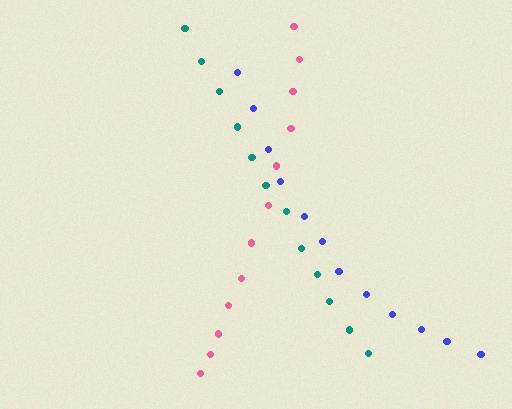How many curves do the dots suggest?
There are 3 distinct paths.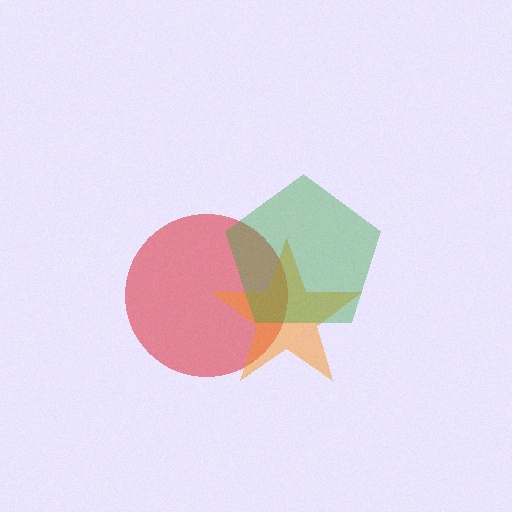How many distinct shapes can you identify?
There are 3 distinct shapes: a red circle, an orange star, a green pentagon.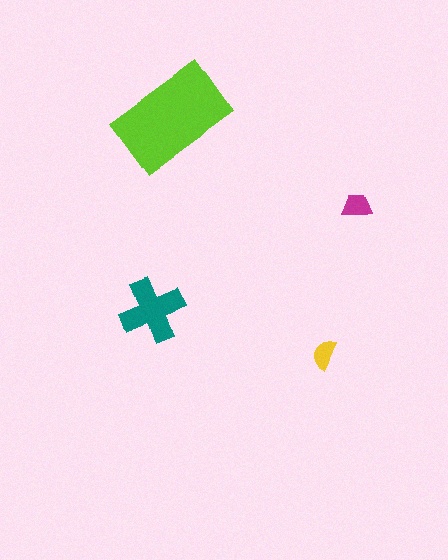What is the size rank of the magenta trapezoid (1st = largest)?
3rd.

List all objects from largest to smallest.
The lime rectangle, the teal cross, the magenta trapezoid, the yellow semicircle.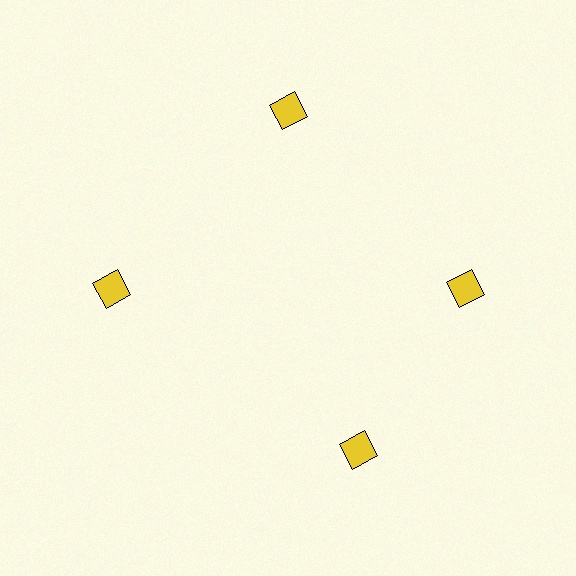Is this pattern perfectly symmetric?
No. The 4 yellow squares are arranged in a ring, but one element near the 6 o'clock position is rotated out of alignment along the ring, breaking the 4-fold rotational symmetry.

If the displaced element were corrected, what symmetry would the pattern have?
It would have 4-fold rotational symmetry — the pattern would map onto itself every 90 degrees.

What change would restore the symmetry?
The symmetry would be restored by rotating it back into even spacing with its neighbors so that all 4 squares sit at equal angles and equal distance from the center.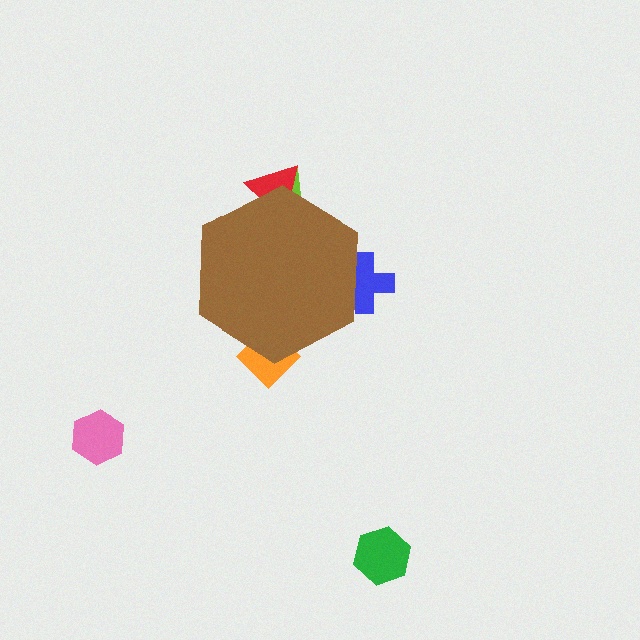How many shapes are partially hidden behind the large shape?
4 shapes are partially hidden.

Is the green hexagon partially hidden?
No, the green hexagon is fully visible.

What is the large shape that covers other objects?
A brown hexagon.